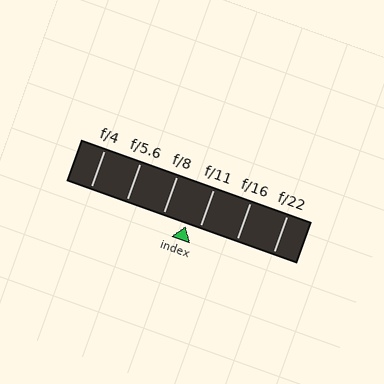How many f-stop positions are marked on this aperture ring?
There are 6 f-stop positions marked.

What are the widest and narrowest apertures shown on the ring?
The widest aperture shown is f/4 and the narrowest is f/22.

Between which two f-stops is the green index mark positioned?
The index mark is between f/8 and f/11.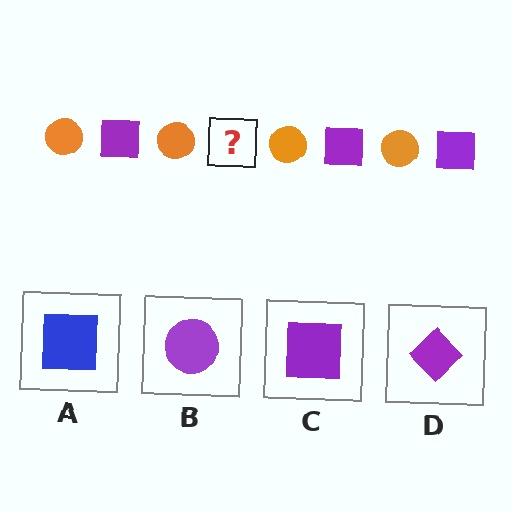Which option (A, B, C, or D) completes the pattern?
C.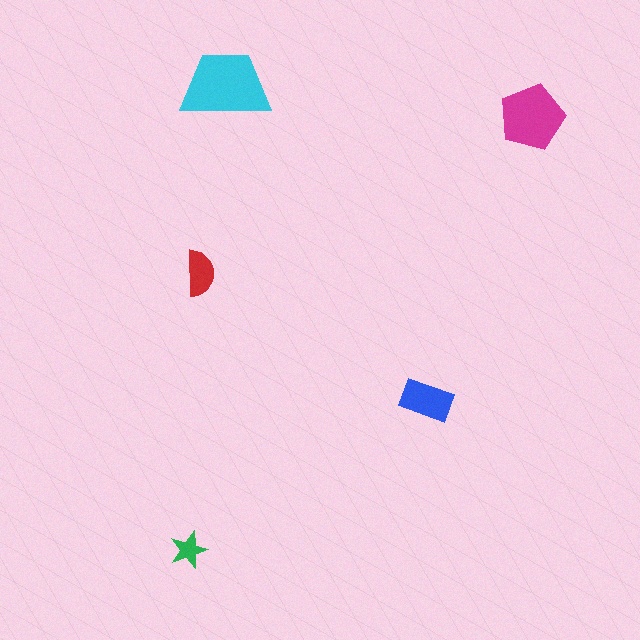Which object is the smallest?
The green star.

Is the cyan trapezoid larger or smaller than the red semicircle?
Larger.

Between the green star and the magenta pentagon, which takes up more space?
The magenta pentagon.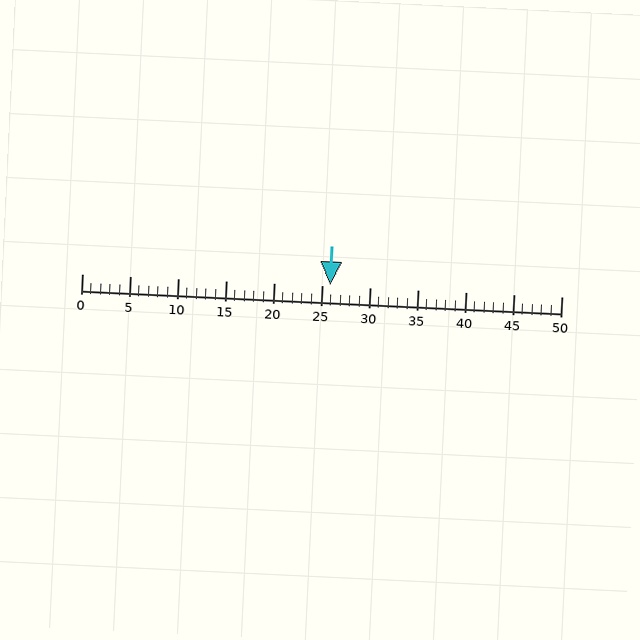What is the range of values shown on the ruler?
The ruler shows values from 0 to 50.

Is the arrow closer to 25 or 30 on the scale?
The arrow is closer to 25.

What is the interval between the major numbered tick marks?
The major tick marks are spaced 5 units apart.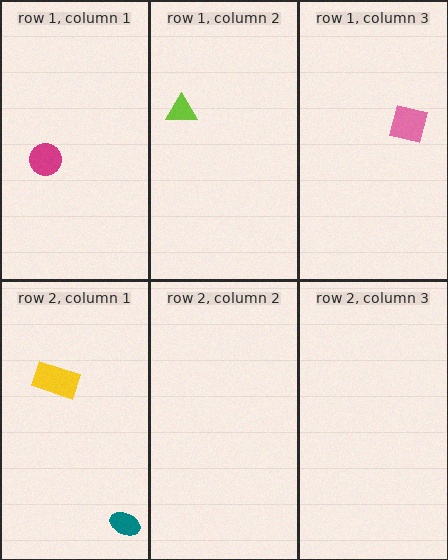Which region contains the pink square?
The row 1, column 3 region.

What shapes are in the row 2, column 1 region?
The teal ellipse, the yellow rectangle.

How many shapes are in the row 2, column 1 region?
2.